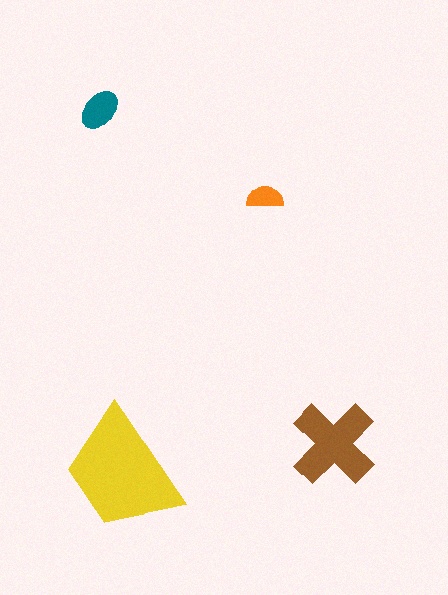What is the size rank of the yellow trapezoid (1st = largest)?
1st.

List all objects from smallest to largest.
The orange semicircle, the teal ellipse, the brown cross, the yellow trapezoid.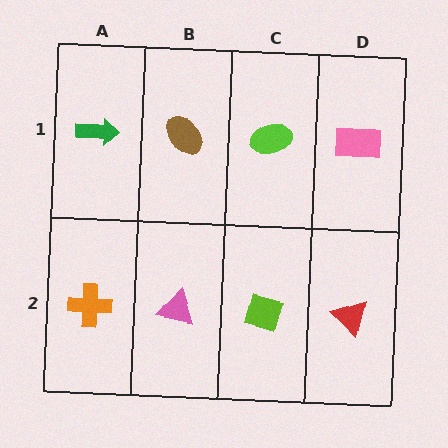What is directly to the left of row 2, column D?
A lime diamond.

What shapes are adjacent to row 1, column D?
A red triangle (row 2, column D), a lime ellipse (row 1, column C).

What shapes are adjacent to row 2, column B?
A brown ellipse (row 1, column B), an orange cross (row 2, column A), a lime diamond (row 2, column C).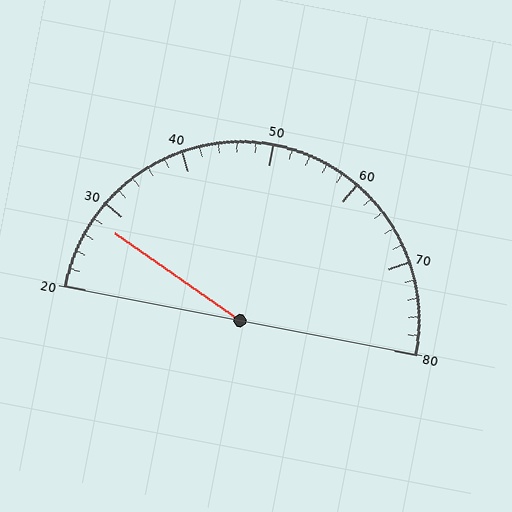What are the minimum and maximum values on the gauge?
The gauge ranges from 20 to 80.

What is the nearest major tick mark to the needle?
The nearest major tick mark is 30.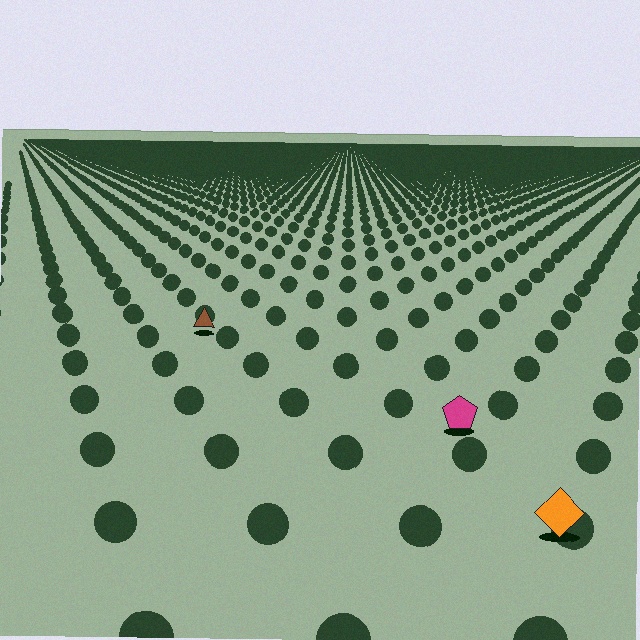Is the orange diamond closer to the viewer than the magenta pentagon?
Yes. The orange diamond is closer — you can tell from the texture gradient: the ground texture is coarser near it.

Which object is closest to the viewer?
The orange diamond is closest. The texture marks near it are larger and more spread out.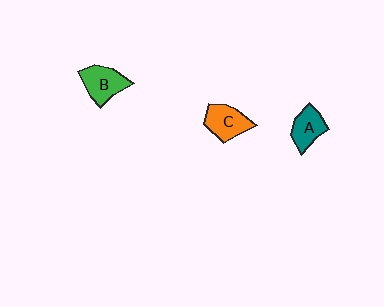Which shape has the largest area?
Shape B (green).